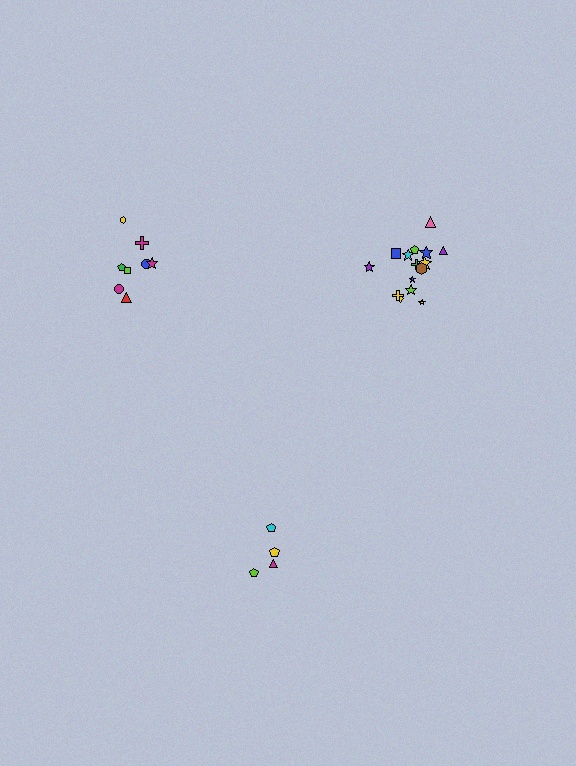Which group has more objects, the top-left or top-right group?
The top-right group.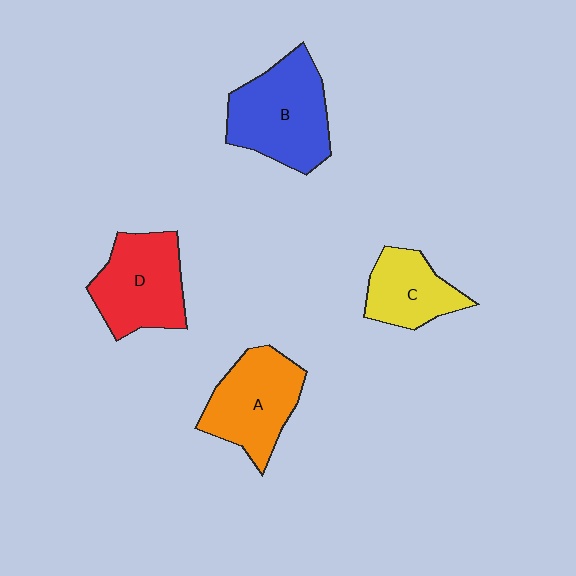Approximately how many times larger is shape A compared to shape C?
Approximately 1.4 times.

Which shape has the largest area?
Shape B (blue).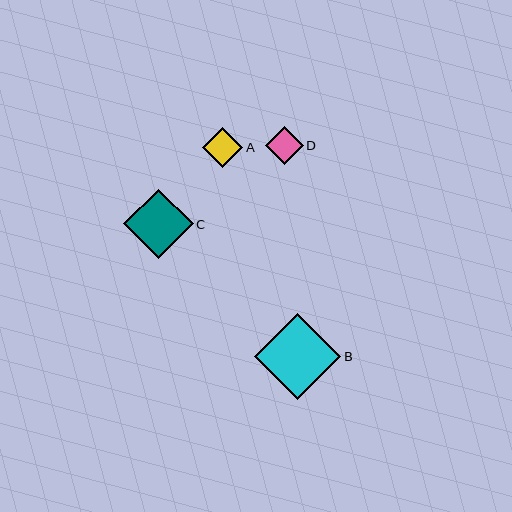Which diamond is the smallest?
Diamond D is the smallest with a size of approximately 38 pixels.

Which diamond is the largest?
Diamond B is the largest with a size of approximately 86 pixels.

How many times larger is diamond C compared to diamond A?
Diamond C is approximately 1.7 times the size of diamond A.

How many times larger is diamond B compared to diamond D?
Diamond B is approximately 2.3 times the size of diamond D.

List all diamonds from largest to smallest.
From largest to smallest: B, C, A, D.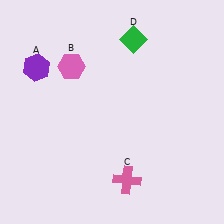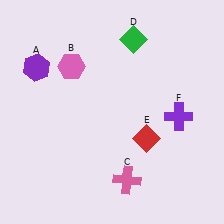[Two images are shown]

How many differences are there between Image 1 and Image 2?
There are 2 differences between the two images.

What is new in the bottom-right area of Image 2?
A red diamond (E) was added in the bottom-right area of Image 2.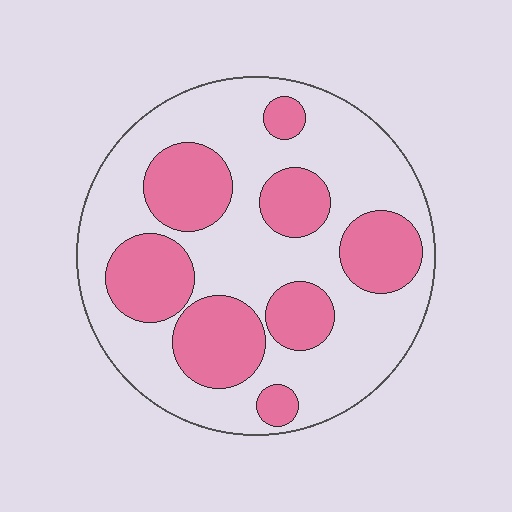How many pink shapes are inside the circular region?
8.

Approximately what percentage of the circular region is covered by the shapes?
Approximately 35%.